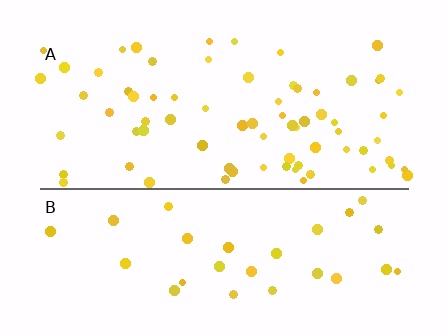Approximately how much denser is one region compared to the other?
Approximately 2.3× — region A over region B.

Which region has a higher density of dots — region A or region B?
A (the top).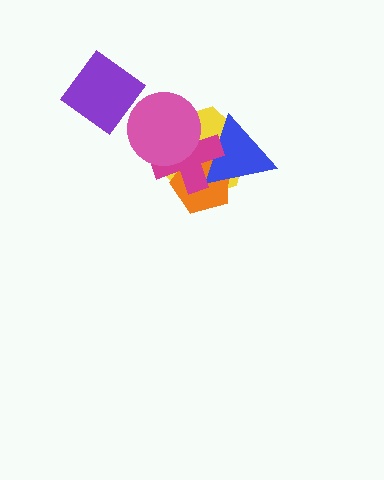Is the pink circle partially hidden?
Yes, it is partially covered by another shape.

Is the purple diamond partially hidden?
No, no other shape covers it.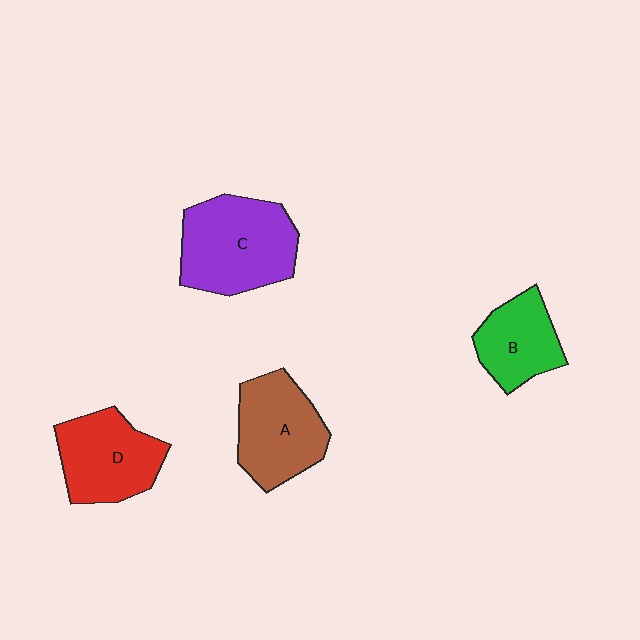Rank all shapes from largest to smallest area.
From largest to smallest: C (purple), A (brown), D (red), B (green).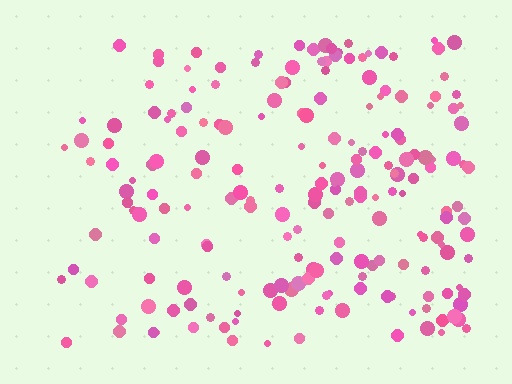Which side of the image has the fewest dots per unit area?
The left.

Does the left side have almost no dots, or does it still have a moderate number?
Still a moderate number, just noticeably fewer than the right.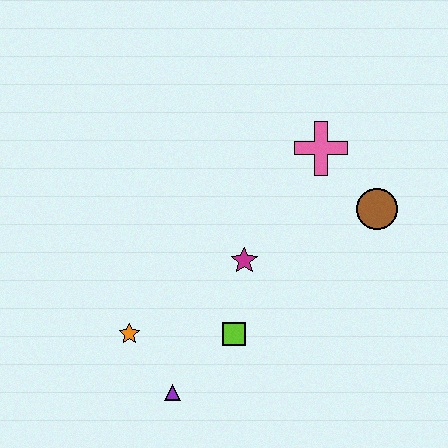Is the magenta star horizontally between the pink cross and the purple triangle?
Yes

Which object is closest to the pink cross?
The brown circle is closest to the pink cross.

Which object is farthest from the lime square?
The pink cross is farthest from the lime square.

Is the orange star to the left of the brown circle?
Yes